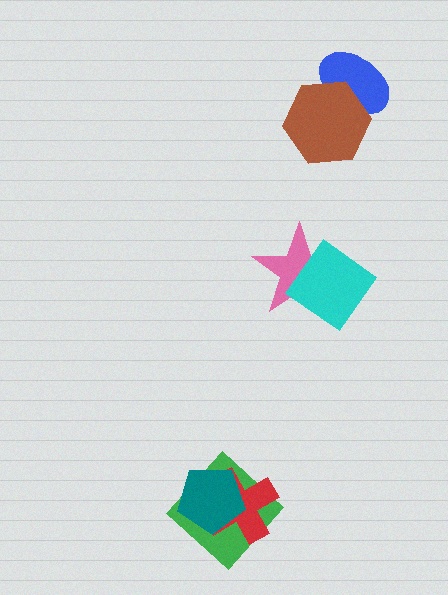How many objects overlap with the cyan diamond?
1 object overlaps with the cyan diamond.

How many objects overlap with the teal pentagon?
2 objects overlap with the teal pentagon.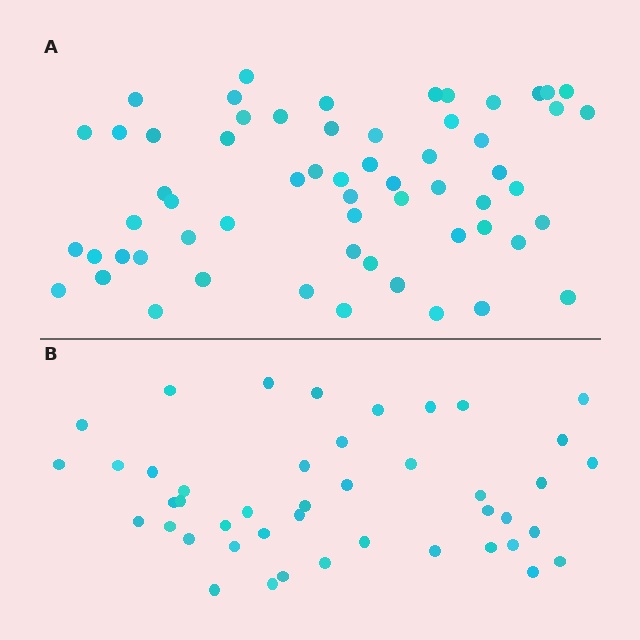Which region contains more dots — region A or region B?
Region A (the top region) has more dots.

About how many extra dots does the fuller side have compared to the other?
Region A has approximately 15 more dots than region B.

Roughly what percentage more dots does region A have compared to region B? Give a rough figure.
About 35% more.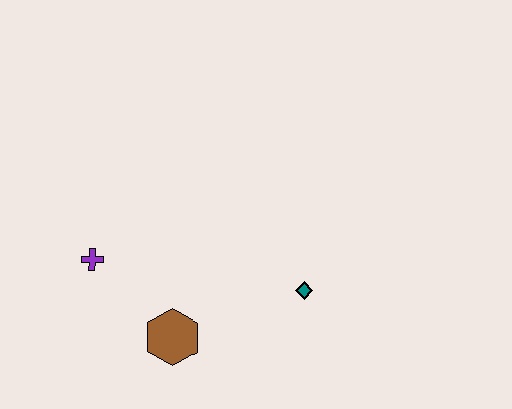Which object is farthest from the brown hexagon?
The teal diamond is farthest from the brown hexagon.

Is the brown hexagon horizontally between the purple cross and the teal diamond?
Yes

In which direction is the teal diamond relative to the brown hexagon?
The teal diamond is to the right of the brown hexagon.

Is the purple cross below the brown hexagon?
No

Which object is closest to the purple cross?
The brown hexagon is closest to the purple cross.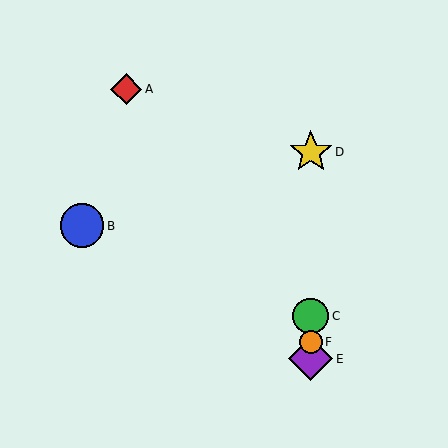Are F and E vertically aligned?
Yes, both are at x≈311.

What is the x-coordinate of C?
Object C is at x≈311.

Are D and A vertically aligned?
No, D is at x≈311 and A is at x≈126.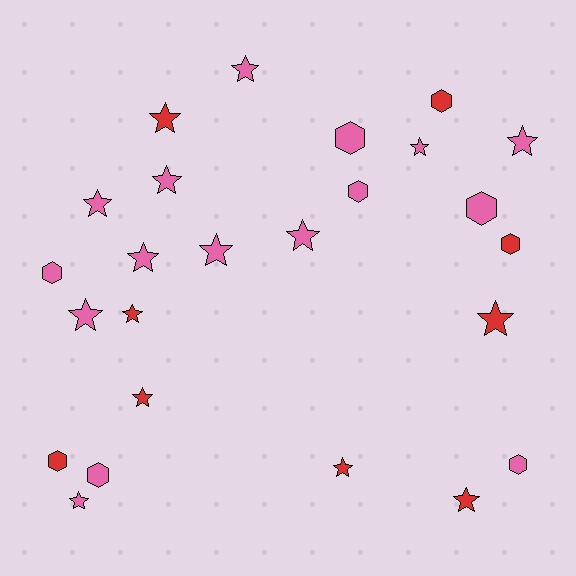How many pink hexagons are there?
There are 6 pink hexagons.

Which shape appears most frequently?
Star, with 16 objects.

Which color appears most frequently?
Pink, with 16 objects.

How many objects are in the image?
There are 25 objects.